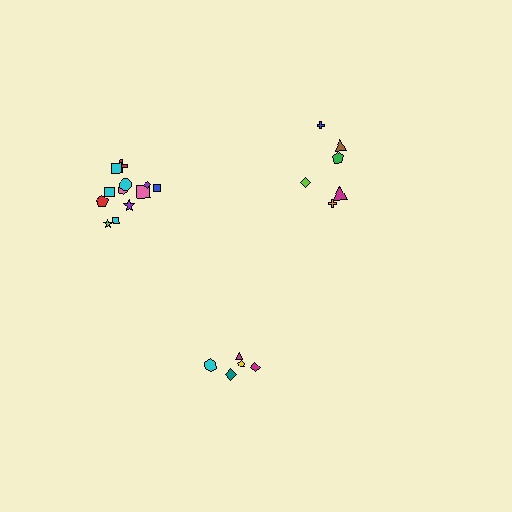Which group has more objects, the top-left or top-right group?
The top-left group.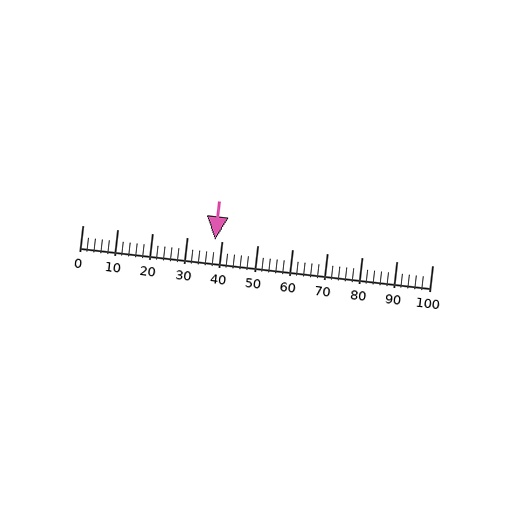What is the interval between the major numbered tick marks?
The major tick marks are spaced 10 units apart.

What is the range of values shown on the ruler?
The ruler shows values from 0 to 100.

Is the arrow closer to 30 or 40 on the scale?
The arrow is closer to 40.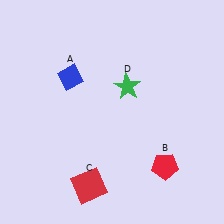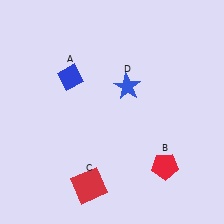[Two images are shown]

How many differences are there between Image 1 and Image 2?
There is 1 difference between the two images.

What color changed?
The star (D) changed from green in Image 1 to blue in Image 2.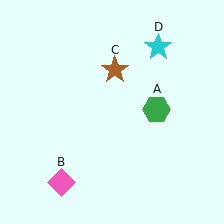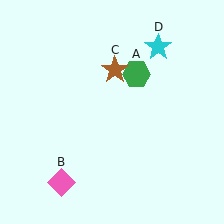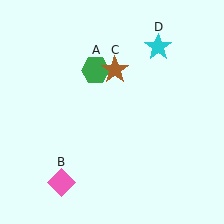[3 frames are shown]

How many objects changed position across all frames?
1 object changed position: green hexagon (object A).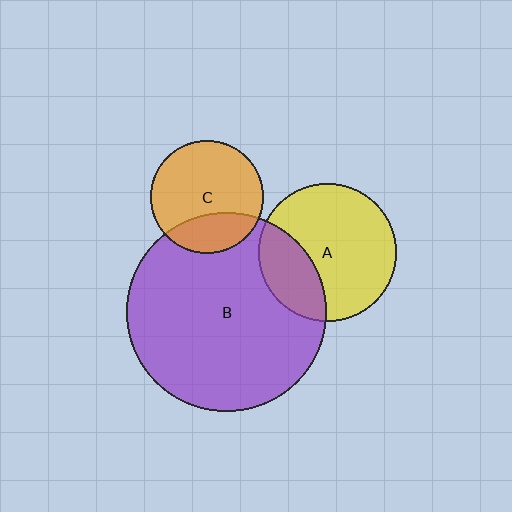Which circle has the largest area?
Circle B (purple).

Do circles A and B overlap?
Yes.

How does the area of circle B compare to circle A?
Approximately 2.1 times.